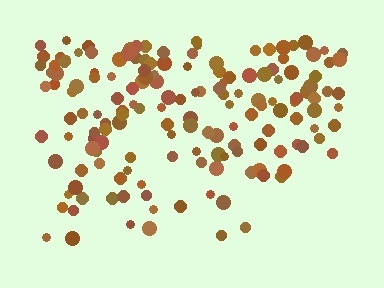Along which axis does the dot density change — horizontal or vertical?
Vertical.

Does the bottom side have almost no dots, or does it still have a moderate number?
Still a moderate number, just noticeably fewer than the top.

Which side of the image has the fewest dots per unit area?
The bottom.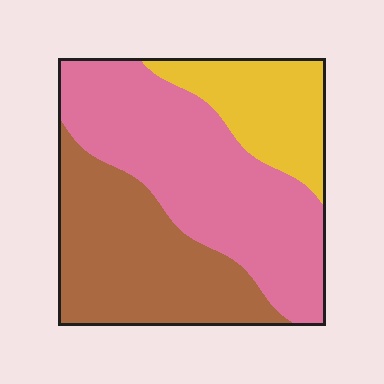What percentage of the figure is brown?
Brown covers 35% of the figure.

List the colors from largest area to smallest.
From largest to smallest: pink, brown, yellow.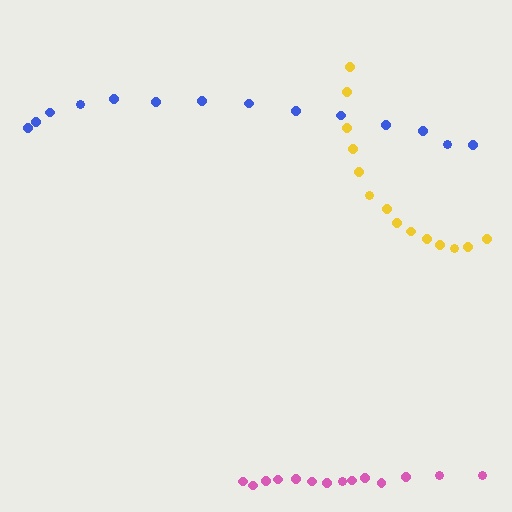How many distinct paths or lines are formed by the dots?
There are 3 distinct paths.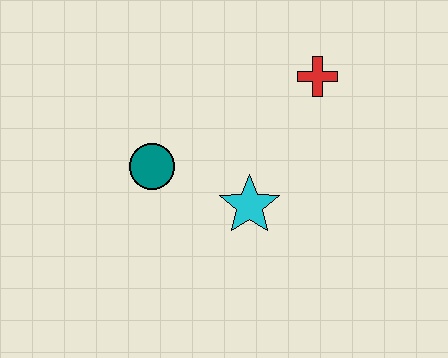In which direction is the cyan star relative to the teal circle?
The cyan star is to the right of the teal circle.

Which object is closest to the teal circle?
The cyan star is closest to the teal circle.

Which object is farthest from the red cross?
The teal circle is farthest from the red cross.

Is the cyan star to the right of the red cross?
No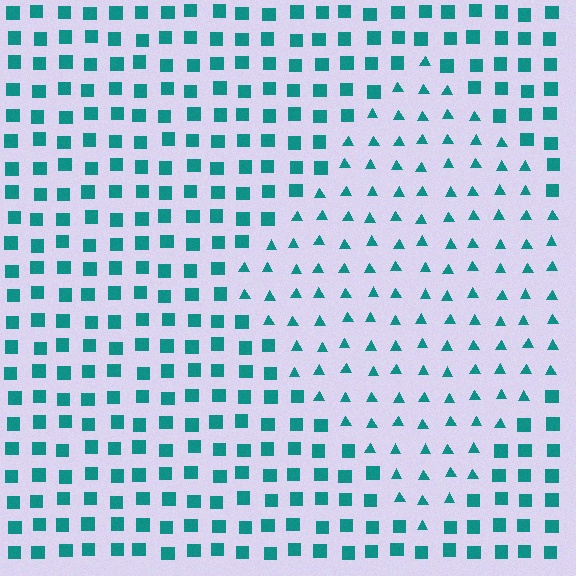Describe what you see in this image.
The image is filled with small teal elements arranged in a uniform grid. A diamond-shaped region contains triangles, while the surrounding area contains squares. The boundary is defined purely by the change in element shape.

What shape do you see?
I see a diamond.